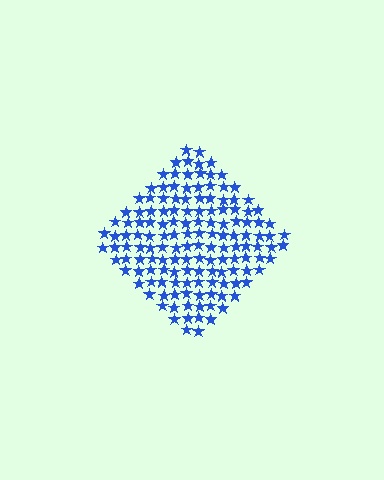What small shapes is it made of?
It is made of small stars.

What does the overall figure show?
The overall figure shows a diamond.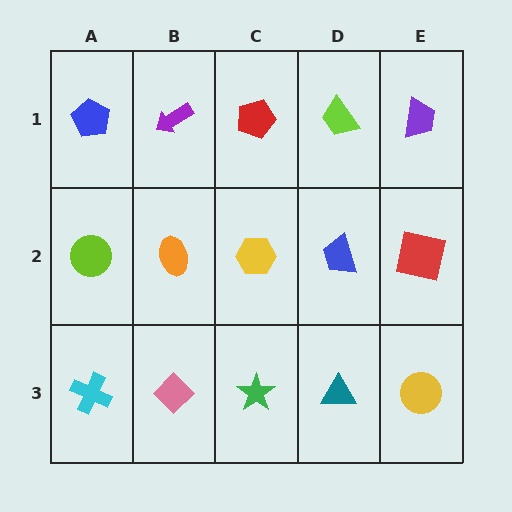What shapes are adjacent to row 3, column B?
An orange ellipse (row 2, column B), a cyan cross (row 3, column A), a green star (row 3, column C).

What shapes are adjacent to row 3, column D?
A blue trapezoid (row 2, column D), a green star (row 3, column C), a yellow circle (row 3, column E).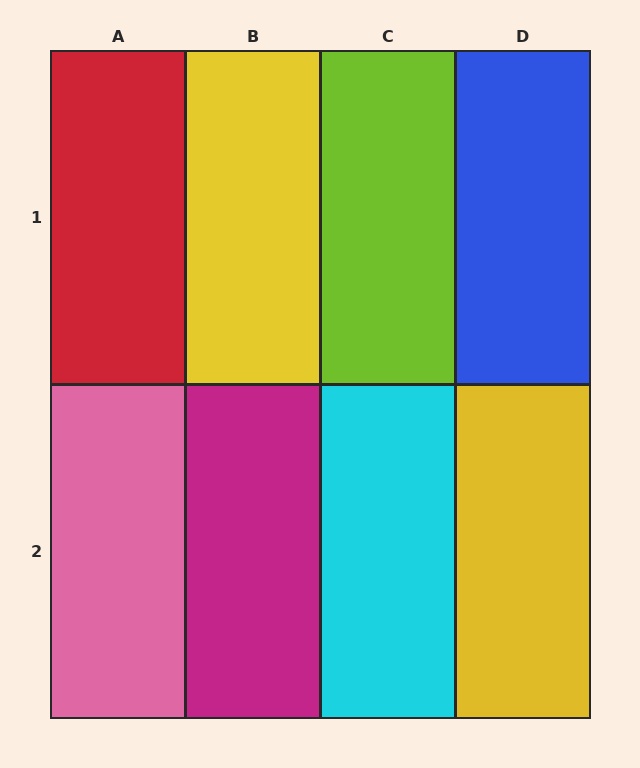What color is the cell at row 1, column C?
Lime.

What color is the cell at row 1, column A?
Red.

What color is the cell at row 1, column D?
Blue.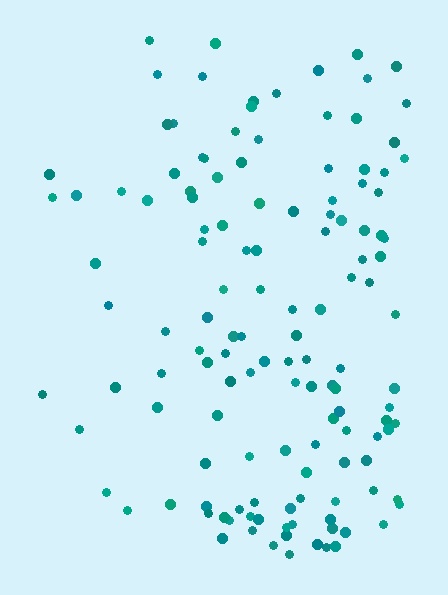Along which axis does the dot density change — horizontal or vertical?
Horizontal.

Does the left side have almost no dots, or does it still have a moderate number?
Still a moderate number, just noticeably fewer than the right.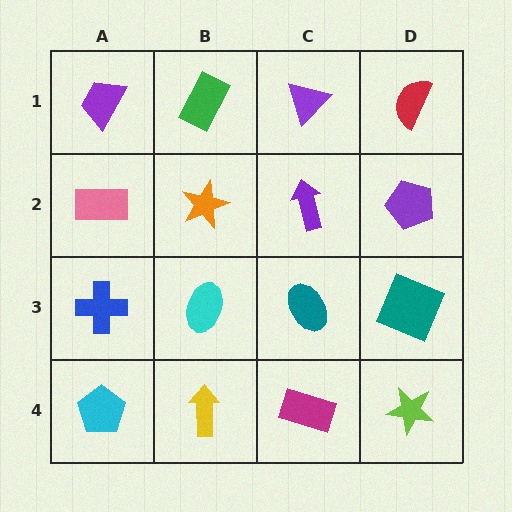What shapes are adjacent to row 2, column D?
A red semicircle (row 1, column D), a teal square (row 3, column D), a purple arrow (row 2, column C).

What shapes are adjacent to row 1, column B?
An orange star (row 2, column B), a purple trapezoid (row 1, column A), a purple triangle (row 1, column C).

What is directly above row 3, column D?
A purple pentagon.